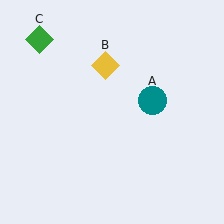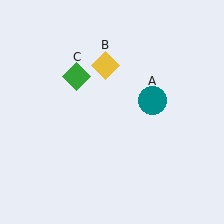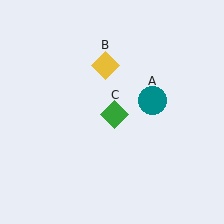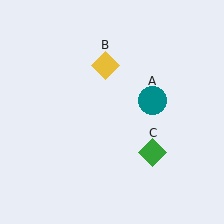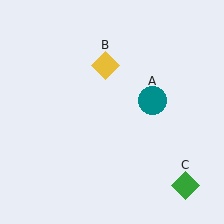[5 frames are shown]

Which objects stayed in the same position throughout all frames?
Teal circle (object A) and yellow diamond (object B) remained stationary.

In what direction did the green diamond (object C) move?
The green diamond (object C) moved down and to the right.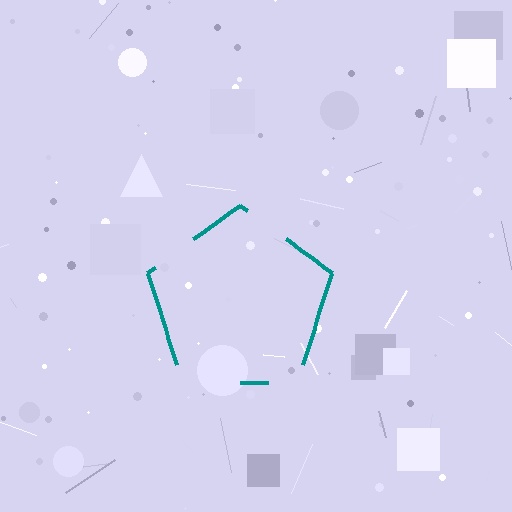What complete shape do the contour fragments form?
The contour fragments form a pentagon.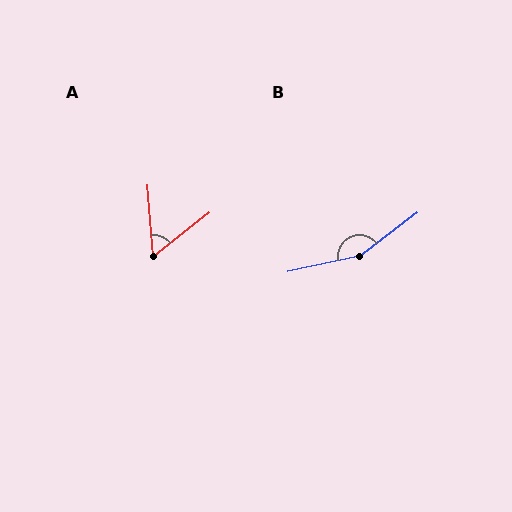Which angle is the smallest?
A, at approximately 56 degrees.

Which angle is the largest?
B, at approximately 155 degrees.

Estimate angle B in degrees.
Approximately 155 degrees.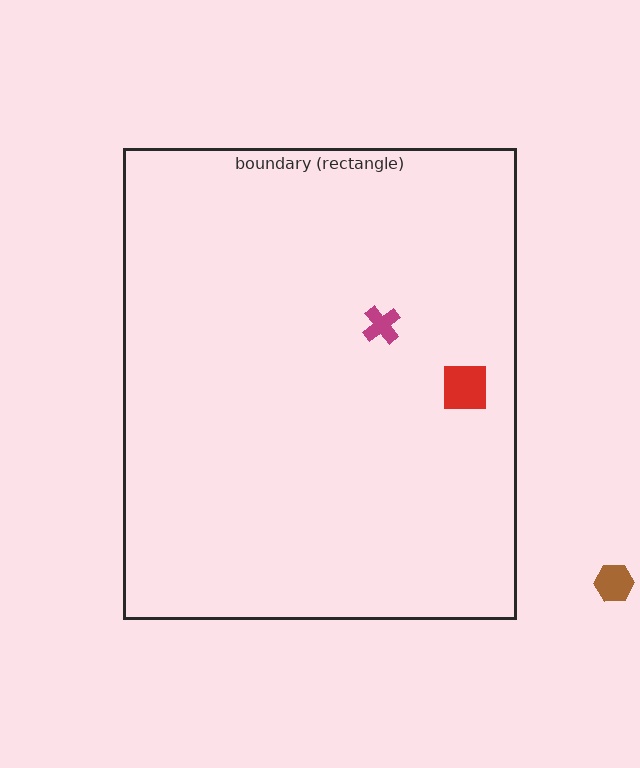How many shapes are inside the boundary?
2 inside, 1 outside.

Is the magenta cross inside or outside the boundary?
Inside.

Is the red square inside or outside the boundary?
Inside.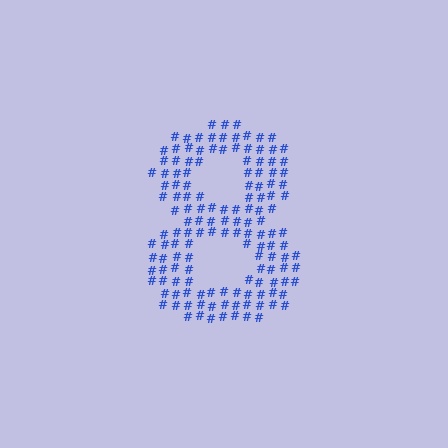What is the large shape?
The large shape is the digit 8.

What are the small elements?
The small elements are hash symbols.